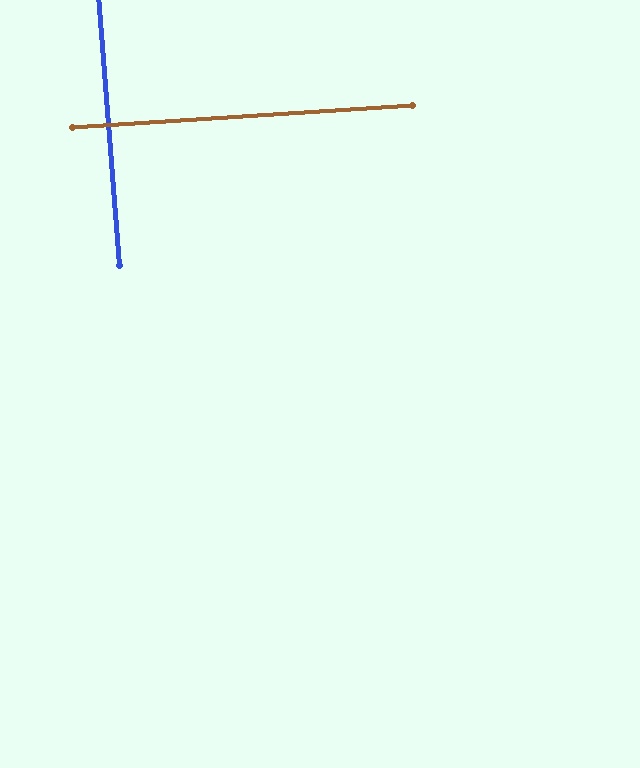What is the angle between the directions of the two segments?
Approximately 89 degrees.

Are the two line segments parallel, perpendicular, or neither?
Perpendicular — they meet at approximately 89°.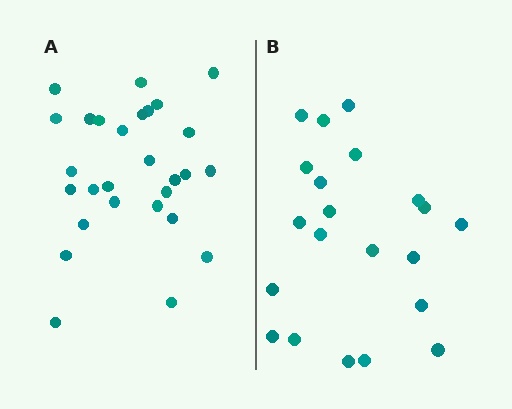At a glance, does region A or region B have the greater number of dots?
Region A (the left region) has more dots.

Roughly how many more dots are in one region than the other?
Region A has roughly 8 or so more dots than region B.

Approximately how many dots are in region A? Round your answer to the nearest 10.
About 30 dots. (The exact count is 28, which rounds to 30.)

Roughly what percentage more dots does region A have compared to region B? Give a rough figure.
About 35% more.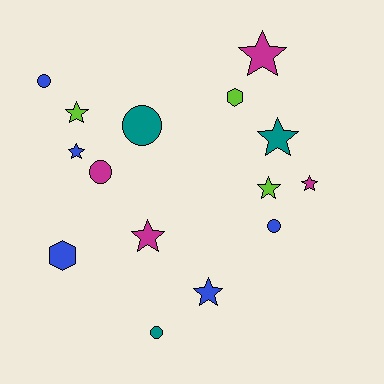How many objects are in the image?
There are 15 objects.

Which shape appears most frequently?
Star, with 8 objects.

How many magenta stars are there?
There are 3 magenta stars.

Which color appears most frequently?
Blue, with 5 objects.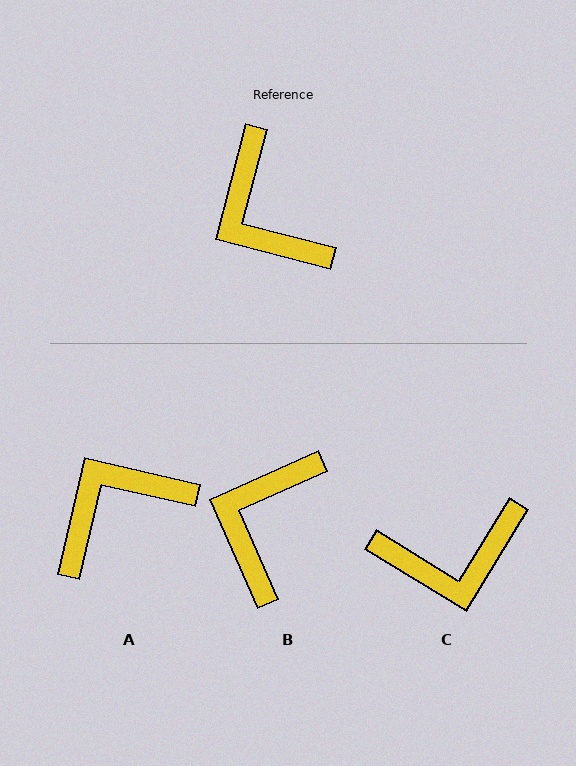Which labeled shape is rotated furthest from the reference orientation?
A, about 89 degrees away.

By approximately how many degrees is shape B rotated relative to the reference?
Approximately 52 degrees clockwise.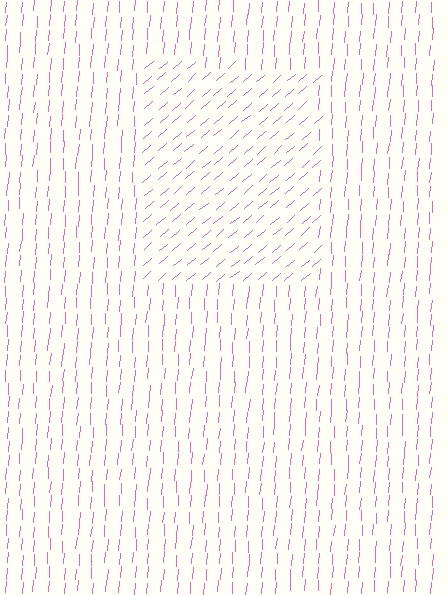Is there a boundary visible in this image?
Yes, there is a texture boundary formed by a change in line orientation.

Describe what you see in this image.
The image is filled with small pink line segments. A rectangle region in the image has lines oriented differently from the surrounding lines, creating a visible texture boundary.